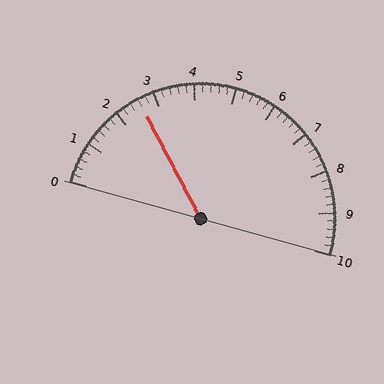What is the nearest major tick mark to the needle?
The nearest major tick mark is 3.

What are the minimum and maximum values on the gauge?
The gauge ranges from 0 to 10.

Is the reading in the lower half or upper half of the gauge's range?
The reading is in the lower half of the range (0 to 10).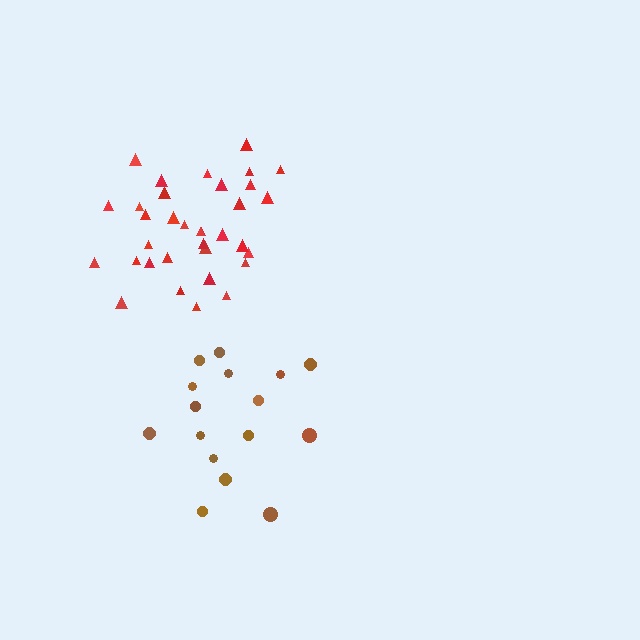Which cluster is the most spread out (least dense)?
Brown.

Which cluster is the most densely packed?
Red.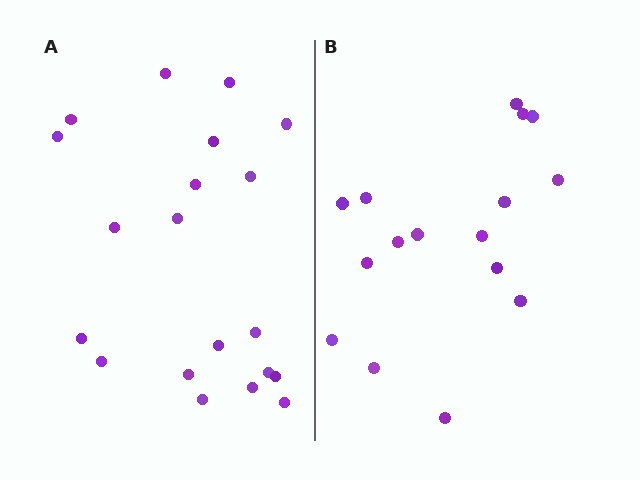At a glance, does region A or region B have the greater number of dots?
Region A (the left region) has more dots.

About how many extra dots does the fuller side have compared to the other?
Region A has about 4 more dots than region B.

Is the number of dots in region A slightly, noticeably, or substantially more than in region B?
Region A has noticeably more, but not dramatically so. The ratio is roughly 1.2 to 1.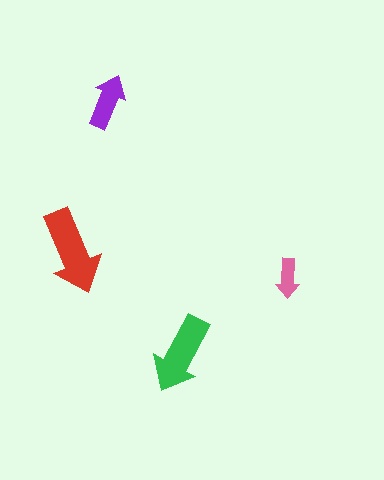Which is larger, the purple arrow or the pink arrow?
The purple one.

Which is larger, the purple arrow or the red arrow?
The red one.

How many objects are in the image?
There are 4 objects in the image.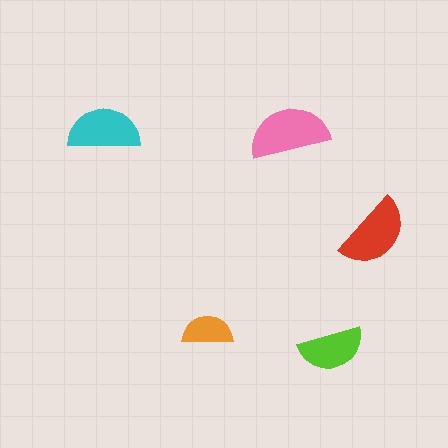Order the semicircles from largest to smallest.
the pink one, the red one, the cyan one, the lime one, the orange one.